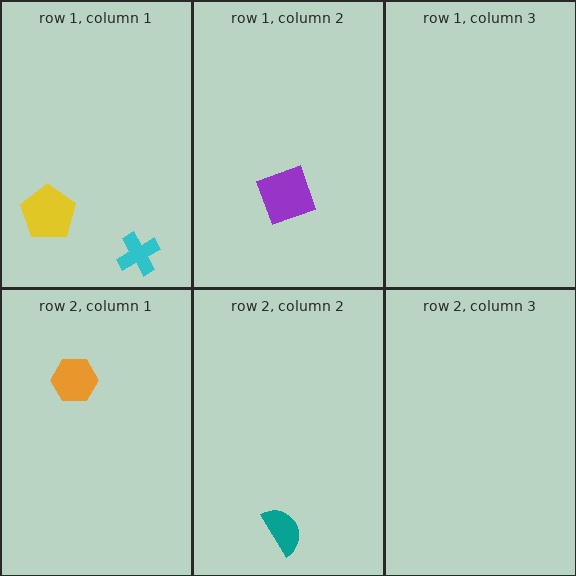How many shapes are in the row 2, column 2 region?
1.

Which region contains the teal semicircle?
The row 2, column 2 region.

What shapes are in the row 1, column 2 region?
The purple square.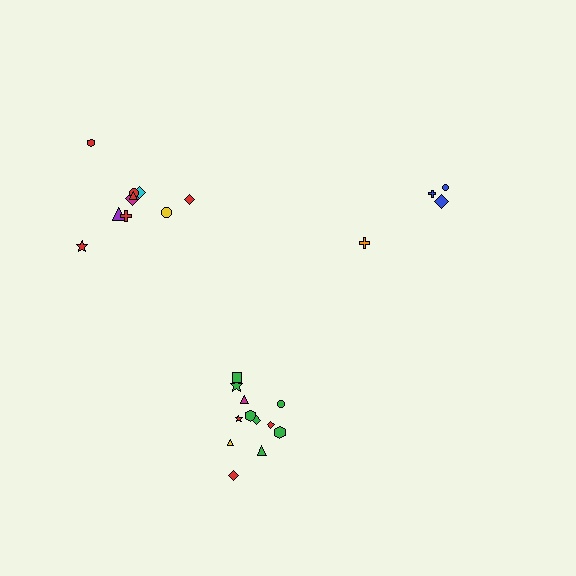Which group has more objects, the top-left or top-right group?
The top-left group.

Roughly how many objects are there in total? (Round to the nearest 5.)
Roughly 25 objects in total.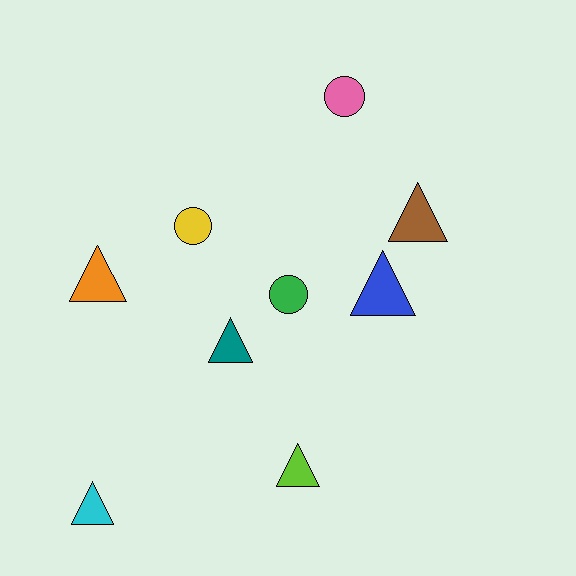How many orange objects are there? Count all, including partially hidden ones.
There is 1 orange object.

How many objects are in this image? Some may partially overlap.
There are 9 objects.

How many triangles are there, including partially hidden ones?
There are 6 triangles.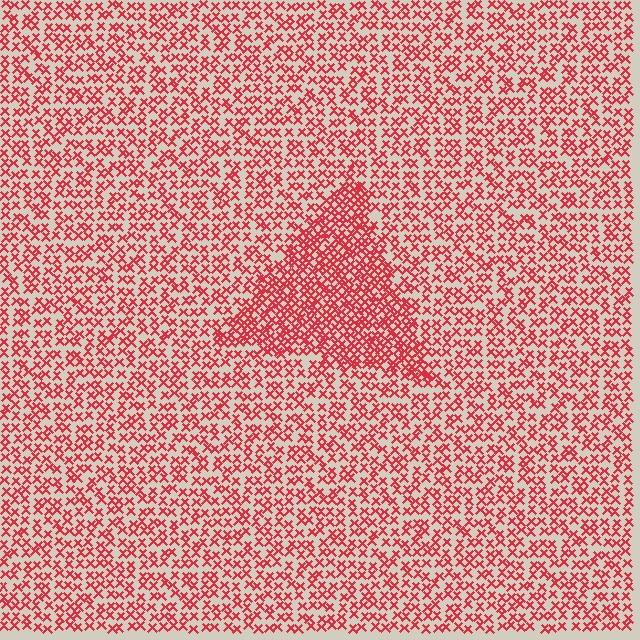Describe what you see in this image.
The image contains small red elements arranged at two different densities. A triangle-shaped region is visible where the elements are more densely packed than the surrounding area.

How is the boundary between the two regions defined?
The boundary is defined by a change in element density (approximately 1.8x ratio). All elements are the same color, size, and shape.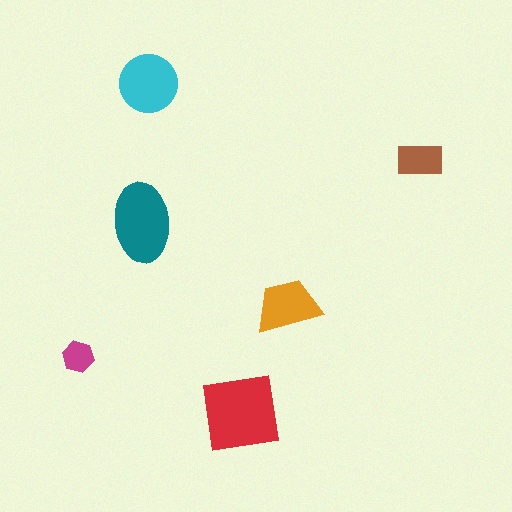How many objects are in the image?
There are 6 objects in the image.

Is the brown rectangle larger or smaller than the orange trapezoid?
Smaller.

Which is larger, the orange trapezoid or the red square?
The red square.